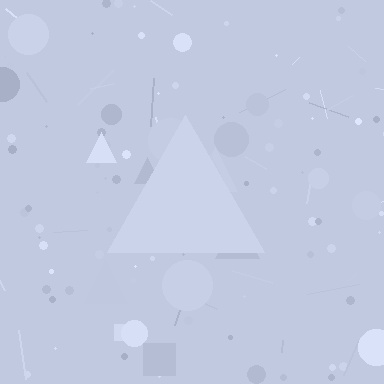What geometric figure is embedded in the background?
A triangle is embedded in the background.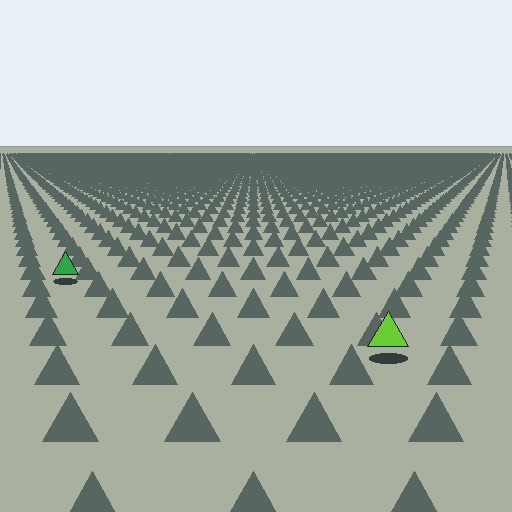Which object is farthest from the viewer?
The green triangle is farthest from the viewer. It appears smaller and the ground texture around it is denser.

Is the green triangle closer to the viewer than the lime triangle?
No. The lime triangle is closer — you can tell from the texture gradient: the ground texture is coarser near it.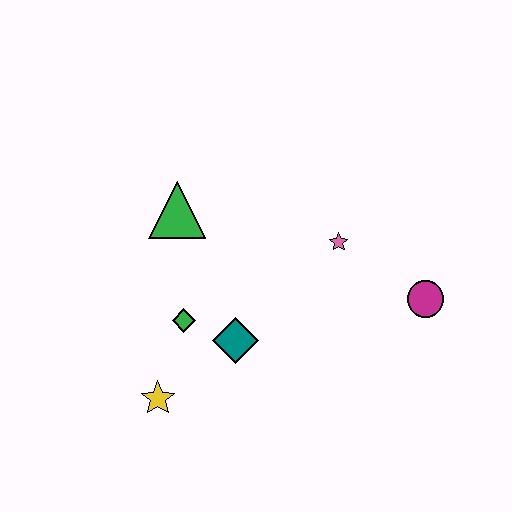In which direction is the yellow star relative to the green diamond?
The yellow star is below the green diamond.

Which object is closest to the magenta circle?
The pink star is closest to the magenta circle.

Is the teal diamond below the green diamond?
Yes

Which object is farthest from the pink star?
The yellow star is farthest from the pink star.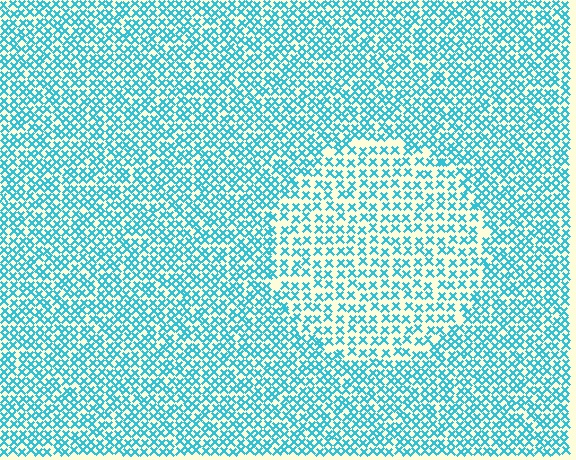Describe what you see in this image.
The image contains small cyan elements arranged at two different densities. A circle-shaped region is visible where the elements are less densely packed than the surrounding area.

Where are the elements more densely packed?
The elements are more densely packed outside the circle boundary.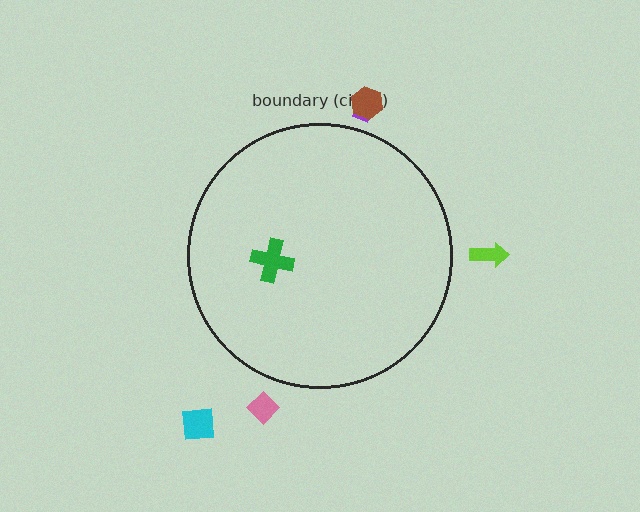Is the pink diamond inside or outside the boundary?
Outside.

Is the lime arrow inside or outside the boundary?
Outside.